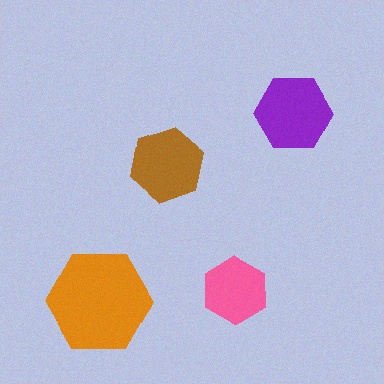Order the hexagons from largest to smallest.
the orange one, the purple one, the brown one, the pink one.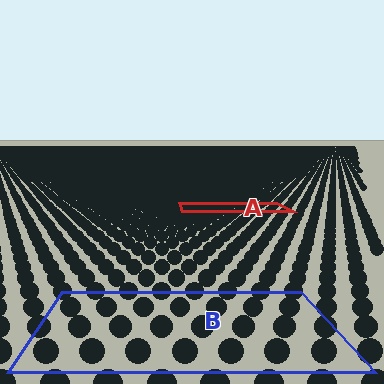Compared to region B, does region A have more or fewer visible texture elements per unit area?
Region A has more texture elements per unit area — they are packed more densely because it is farther away.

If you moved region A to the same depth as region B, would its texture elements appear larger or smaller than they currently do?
They would appear larger. At a closer depth, the same texture elements are projected at a bigger on-screen size.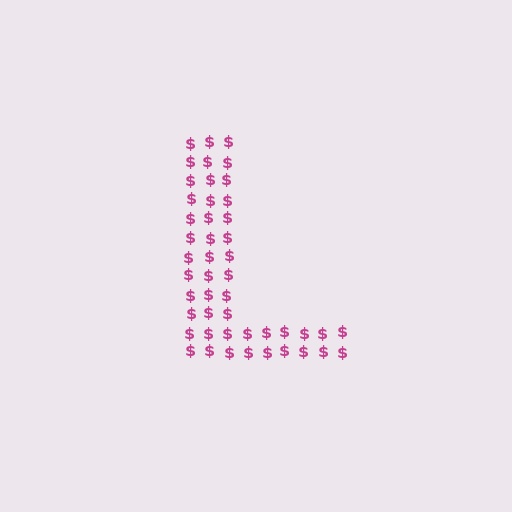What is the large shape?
The large shape is the letter L.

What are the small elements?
The small elements are dollar signs.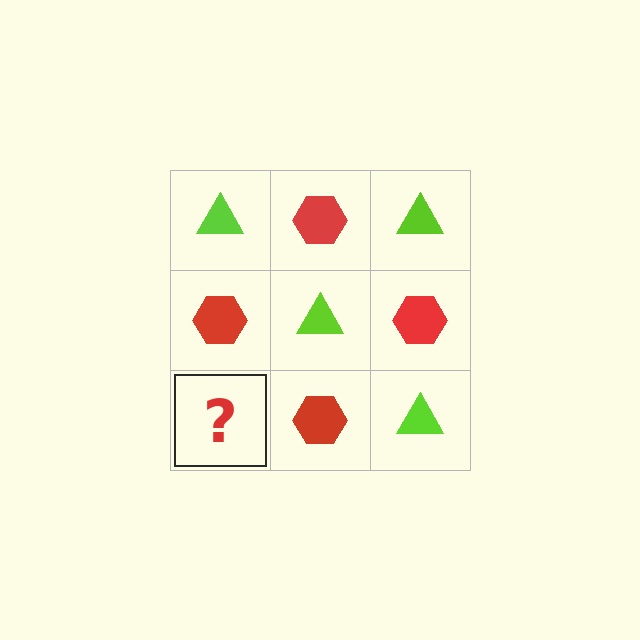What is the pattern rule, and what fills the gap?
The rule is that it alternates lime triangle and red hexagon in a checkerboard pattern. The gap should be filled with a lime triangle.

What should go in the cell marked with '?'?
The missing cell should contain a lime triangle.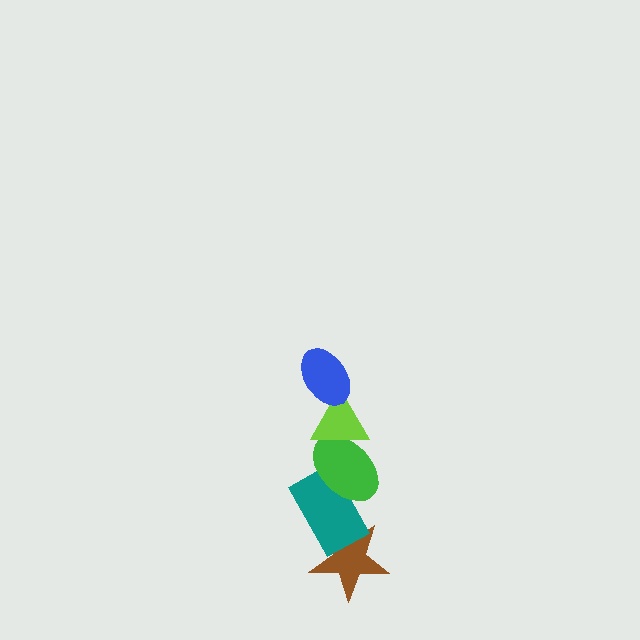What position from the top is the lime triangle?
The lime triangle is 2nd from the top.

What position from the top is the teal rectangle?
The teal rectangle is 4th from the top.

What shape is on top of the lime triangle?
The blue ellipse is on top of the lime triangle.